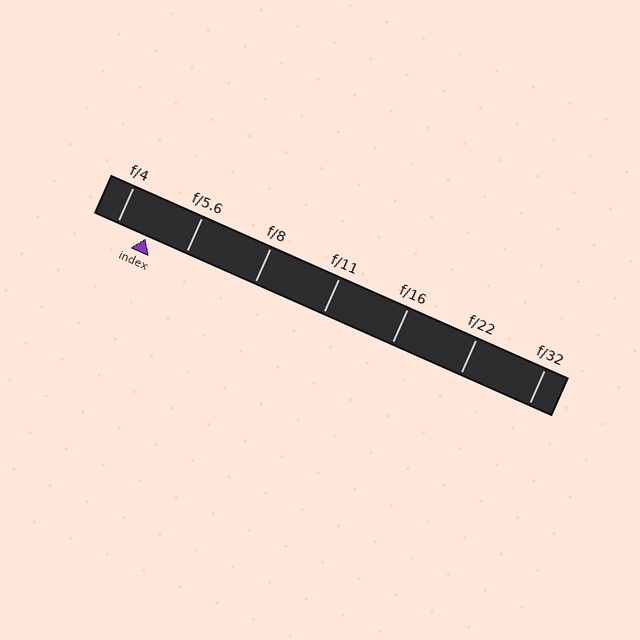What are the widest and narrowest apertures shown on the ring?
The widest aperture shown is f/4 and the narrowest is f/32.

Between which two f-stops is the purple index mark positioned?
The index mark is between f/4 and f/5.6.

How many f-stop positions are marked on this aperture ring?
There are 7 f-stop positions marked.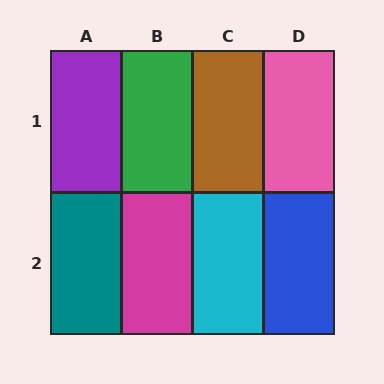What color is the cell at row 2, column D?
Blue.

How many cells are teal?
1 cell is teal.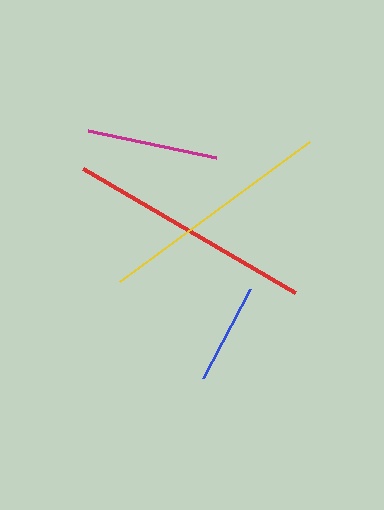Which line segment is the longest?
The red line is the longest at approximately 245 pixels.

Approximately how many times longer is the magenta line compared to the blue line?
The magenta line is approximately 1.3 times the length of the blue line.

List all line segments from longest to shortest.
From longest to shortest: red, yellow, magenta, blue.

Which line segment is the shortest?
The blue line is the shortest at approximately 100 pixels.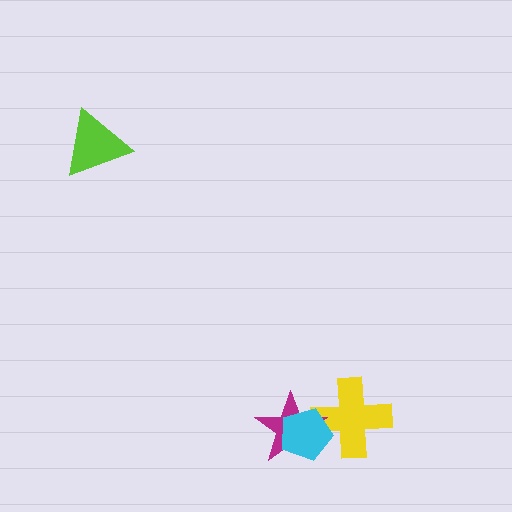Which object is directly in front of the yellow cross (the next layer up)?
The magenta star is directly in front of the yellow cross.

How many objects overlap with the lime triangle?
0 objects overlap with the lime triangle.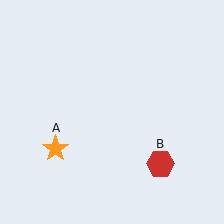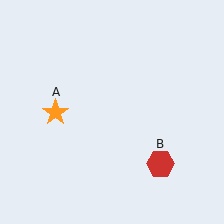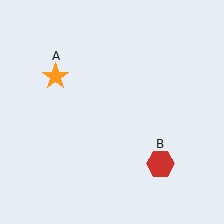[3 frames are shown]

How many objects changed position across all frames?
1 object changed position: orange star (object A).